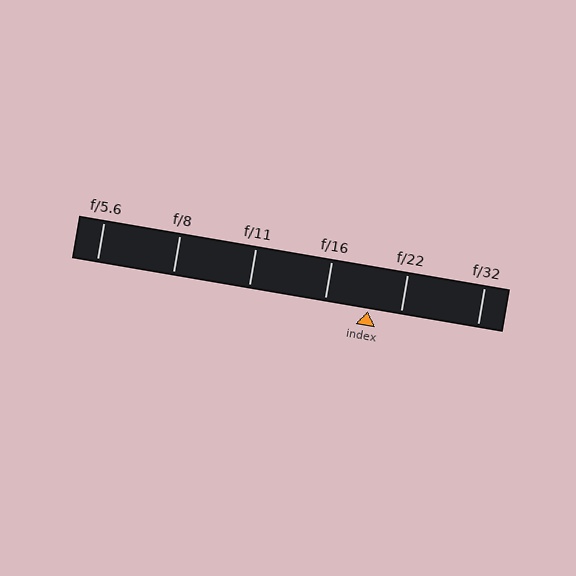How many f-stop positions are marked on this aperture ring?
There are 6 f-stop positions marked.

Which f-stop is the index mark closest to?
The index mark is closest to f/22.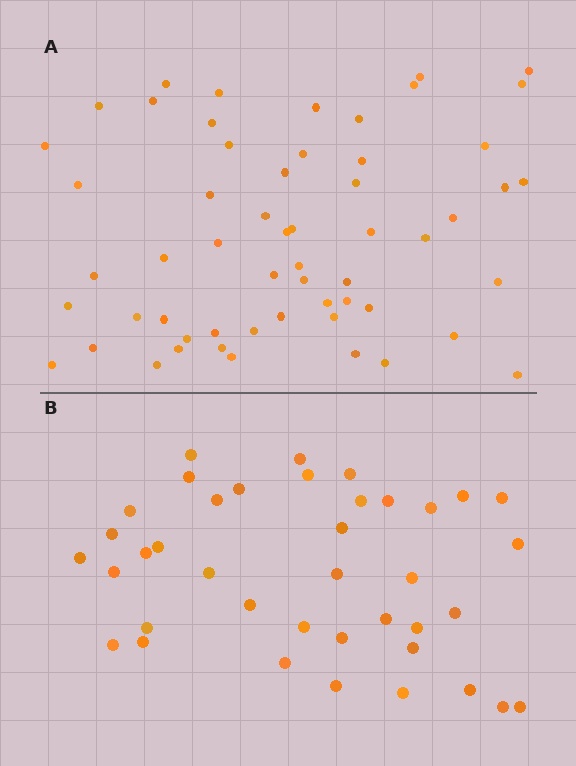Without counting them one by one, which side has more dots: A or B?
Region A (the top region) has more dots.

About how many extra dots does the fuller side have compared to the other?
Region A has approximately 20 more dots than region B.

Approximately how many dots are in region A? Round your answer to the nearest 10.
About 60 dots. (The exact count is 57, which rounds to 60.)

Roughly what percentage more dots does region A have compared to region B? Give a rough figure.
About 45% more.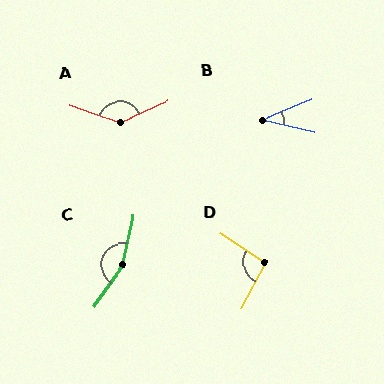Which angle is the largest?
C, at approximately 158 degrees.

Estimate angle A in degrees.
Approximately 136 degrees.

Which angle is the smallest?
B, at approximately 36 degrees.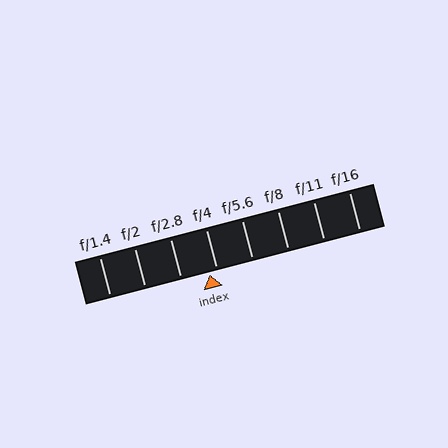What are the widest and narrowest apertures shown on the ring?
The widest aperture shown is f/1.4 and the narrowest is f/16.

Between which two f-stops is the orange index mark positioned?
The index mark is between f/2.8 and f/4.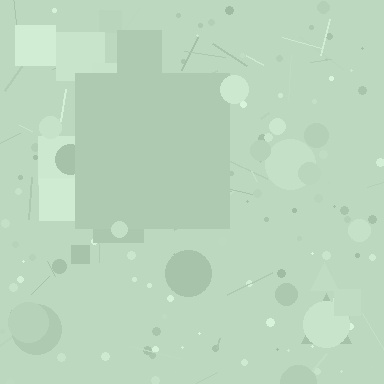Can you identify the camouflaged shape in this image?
The camouflaged shape is a square.